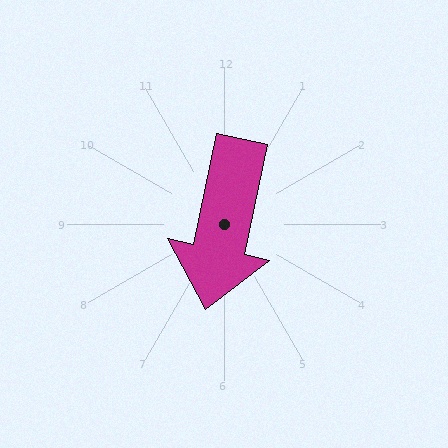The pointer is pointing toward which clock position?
Roughly 6 o'clock.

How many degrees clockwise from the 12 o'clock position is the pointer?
Approximately 192 degrees.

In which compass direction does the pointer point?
South.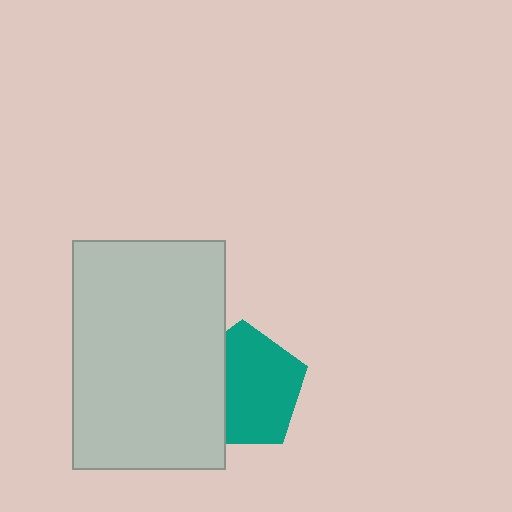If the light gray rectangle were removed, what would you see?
You would see the complete teal pentagon.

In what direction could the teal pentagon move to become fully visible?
The teal pentagon could move right. That would shift it out from behind the light gray rectangle entirely.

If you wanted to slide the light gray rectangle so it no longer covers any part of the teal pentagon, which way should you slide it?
Slide it left — that is the most direct way to separate the two shapes.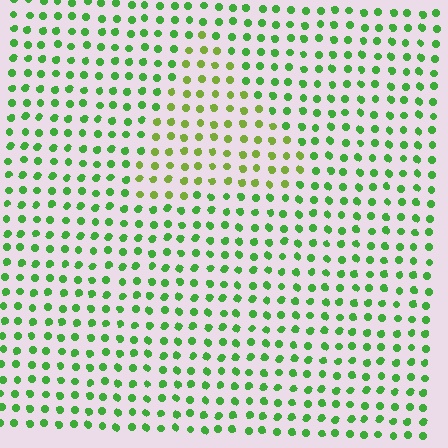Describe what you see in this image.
The image is filled with small green elements in a uniform arrangement. A triangle-shaped region is visible where the elements are tinted to a slightly different hue, forming a subtle color boundary.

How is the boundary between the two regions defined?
The boundary is defined purely by a slight shift in hue (about 31 degrees). Spacing, size, and orientation are identical on both sides.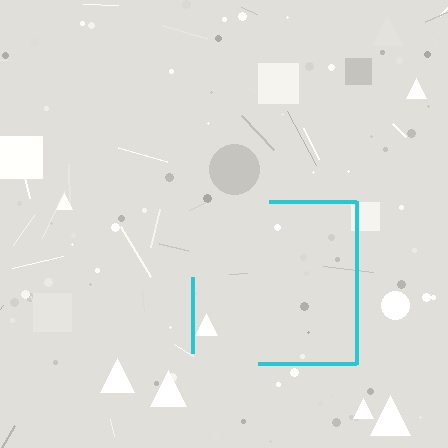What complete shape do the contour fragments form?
The contour fragments form a square.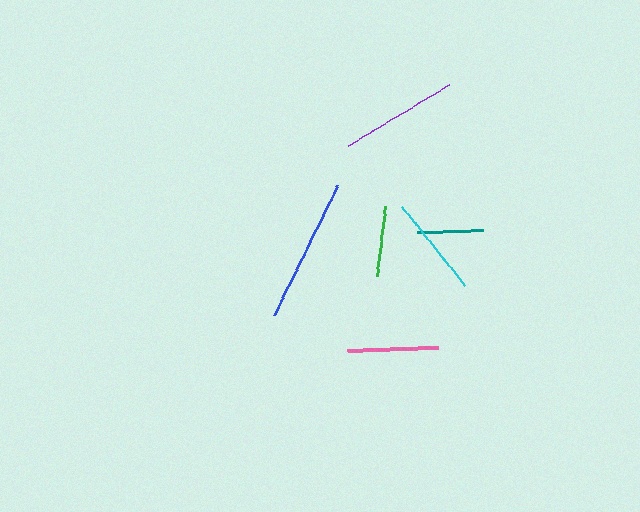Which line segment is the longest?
The blue line is the longest at approximately 145 pixels.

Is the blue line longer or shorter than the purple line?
The blue line is longer than the purple line.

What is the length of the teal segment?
The teal segment is approximately 66 pixels long.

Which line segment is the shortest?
The teal line is the shortest at approximately 66 pixels.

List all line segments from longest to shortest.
From longest to shortest: blue, purple, cyan, pink, green, teal.